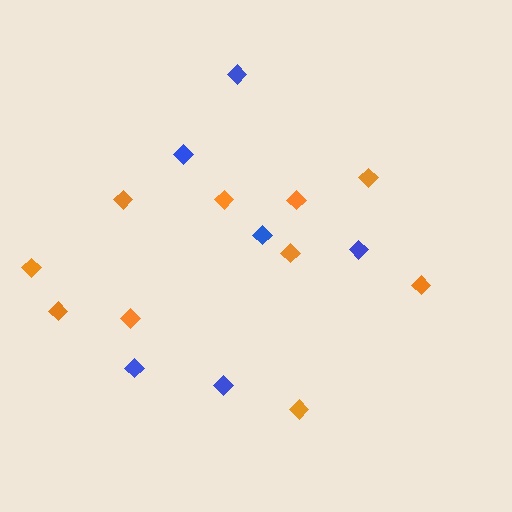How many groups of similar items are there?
There are 2 groups: one group of blue diamonds (6) and one group of orange diamonds (10).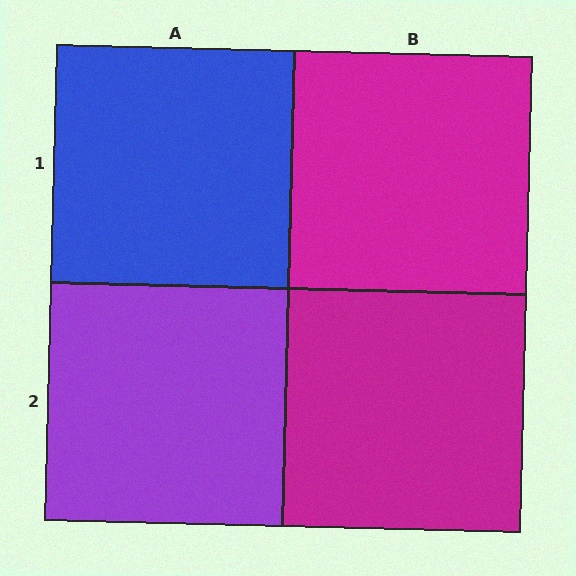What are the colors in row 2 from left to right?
Purple, magenta.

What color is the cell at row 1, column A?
Blue.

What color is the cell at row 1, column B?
Magenta.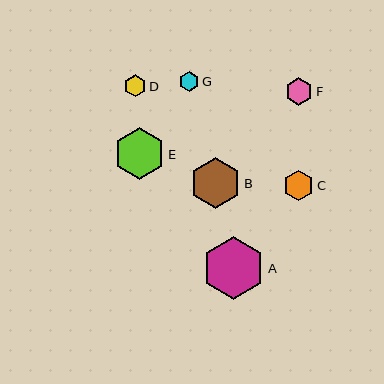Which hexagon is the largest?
Hexagon A is the largest with a size of approximately 63 pixels.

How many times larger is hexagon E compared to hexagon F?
Hexagon E is approximately 1.9 times the size of hexagon F.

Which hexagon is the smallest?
Hexagon G is the smallest with a size of approximately 20 pixels.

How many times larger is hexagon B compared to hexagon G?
Hexagon B is approximately 2.5 times the size of hexagon G.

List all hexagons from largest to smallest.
From largest to smallest: A, E, B, C, F, D, G.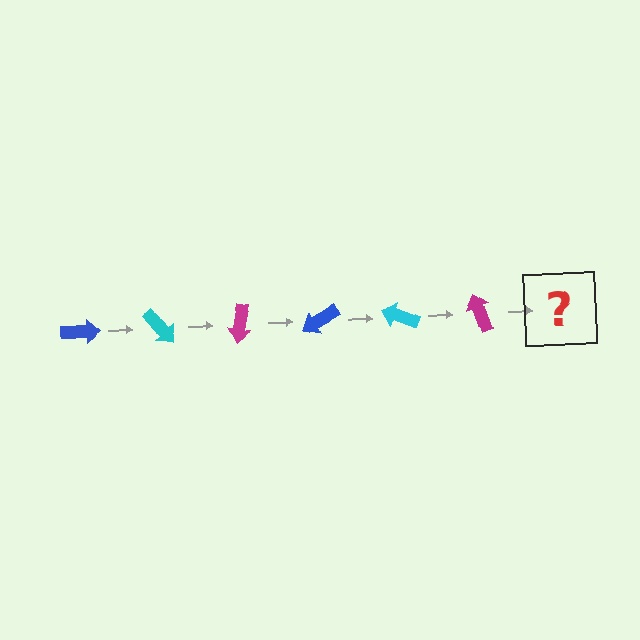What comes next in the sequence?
The next element should be a blue arrow, rotated 300 degrees from the start.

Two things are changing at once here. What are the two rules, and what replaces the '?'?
The two rules are that it rotates 50 degrees each step and the color cycles through blue, cyan, and magenta. The '?' should be a blue arrow, rotated 300 degrees from the start.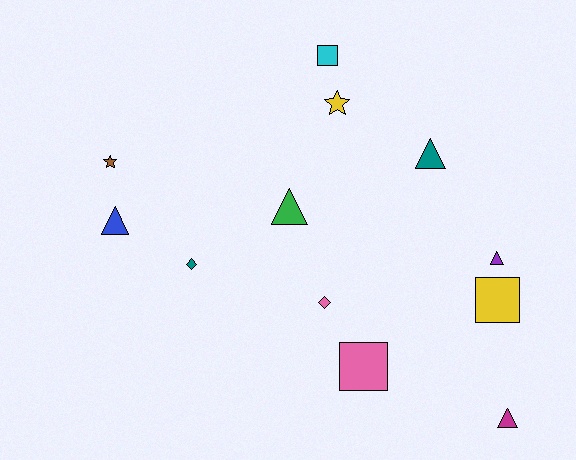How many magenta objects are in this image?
There is 1 magenta object.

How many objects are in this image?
There are 12 objects.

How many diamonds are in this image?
There are 2 diamonds.